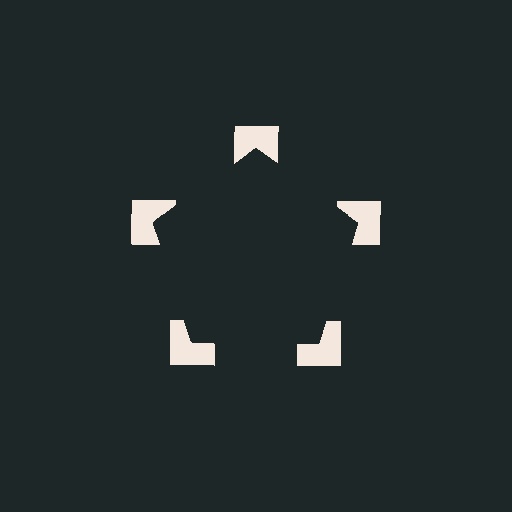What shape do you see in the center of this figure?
An illusory pentagon — its edges are inferred from the aligned wedge cuts in the notched squares, not physically drawn.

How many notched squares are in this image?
There are 5 — one at each vertex of the illusory pentagon.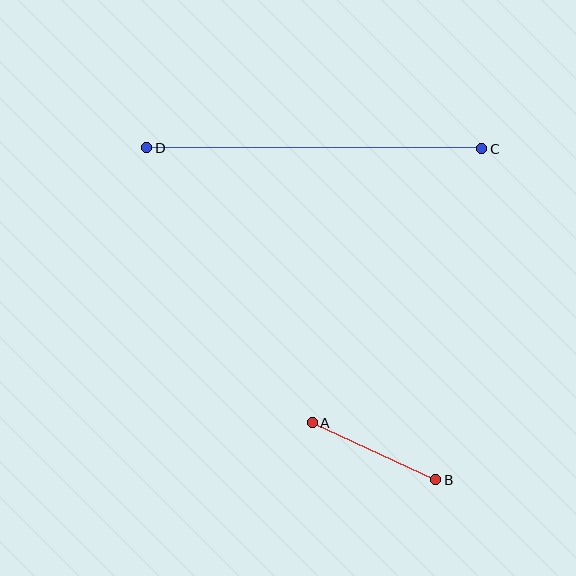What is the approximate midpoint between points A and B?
The midpoint is at approximately (374, 451) pixels.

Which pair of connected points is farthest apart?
Points C and D are farthest apart.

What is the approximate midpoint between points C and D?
The midpoint is at approximately (314, 148) pixels.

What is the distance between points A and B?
The distance is approximately 136 pixels.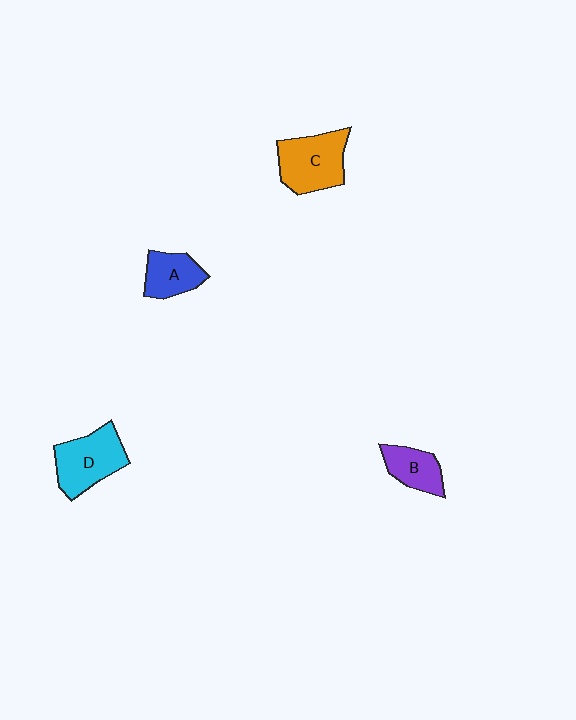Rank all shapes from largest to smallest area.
From largest to smallest: C (orange), D (cyan), A (blue), B (purple).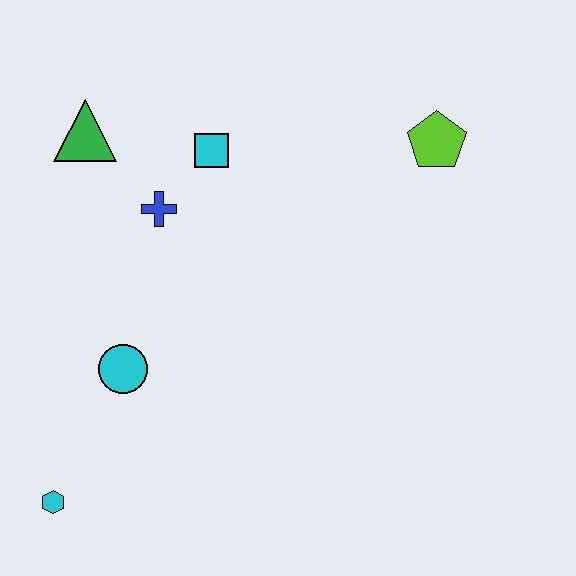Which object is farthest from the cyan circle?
The lime pentagon is farthest from the cyan circle.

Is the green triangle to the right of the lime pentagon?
No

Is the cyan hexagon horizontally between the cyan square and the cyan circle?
No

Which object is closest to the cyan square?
The blue cross is closest to the cyan square.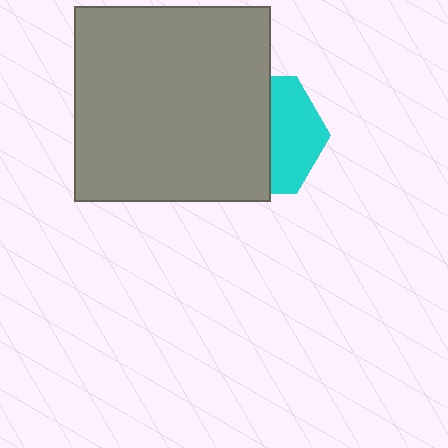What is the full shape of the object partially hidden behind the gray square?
The partially hidden object is a cyan hexagon.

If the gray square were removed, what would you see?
You would see the complete cyan hexagon.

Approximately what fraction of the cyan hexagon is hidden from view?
Roughly 58% of the cyan hexagon is hidden behind the gray square.